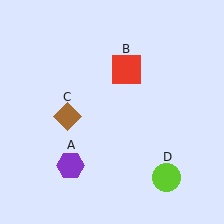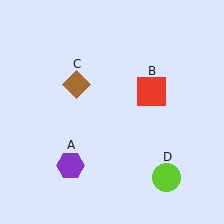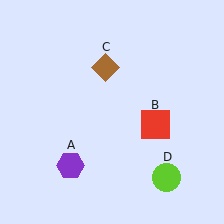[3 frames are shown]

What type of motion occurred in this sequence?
The red square (object B), brown diamond (object C) rotated clockwise around the center of the scene.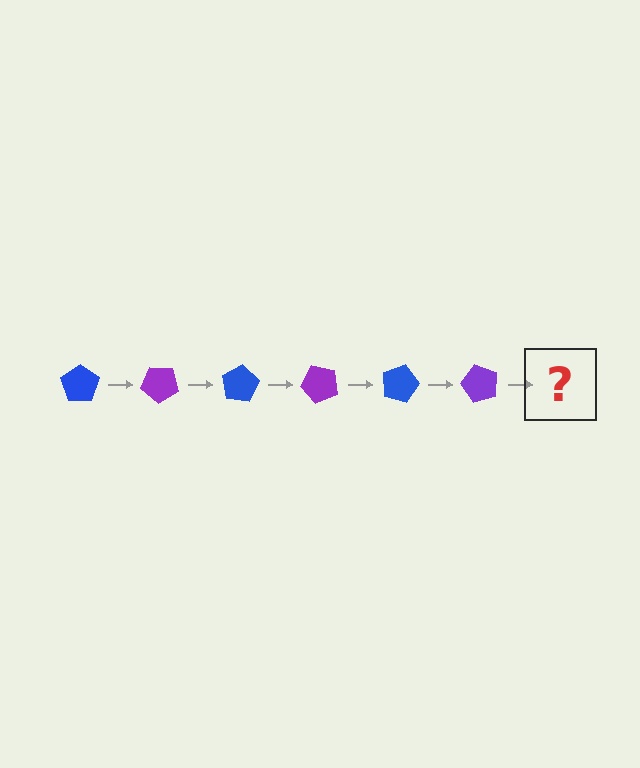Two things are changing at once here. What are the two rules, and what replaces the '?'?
The two rules are that it rotates 40 degrees each step and the color cycles through blue and purple. The '?' should be a blue pentagon, rotated 240 degrees from the start.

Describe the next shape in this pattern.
It should be a blue pentagon, rotated 240 degrees from the start.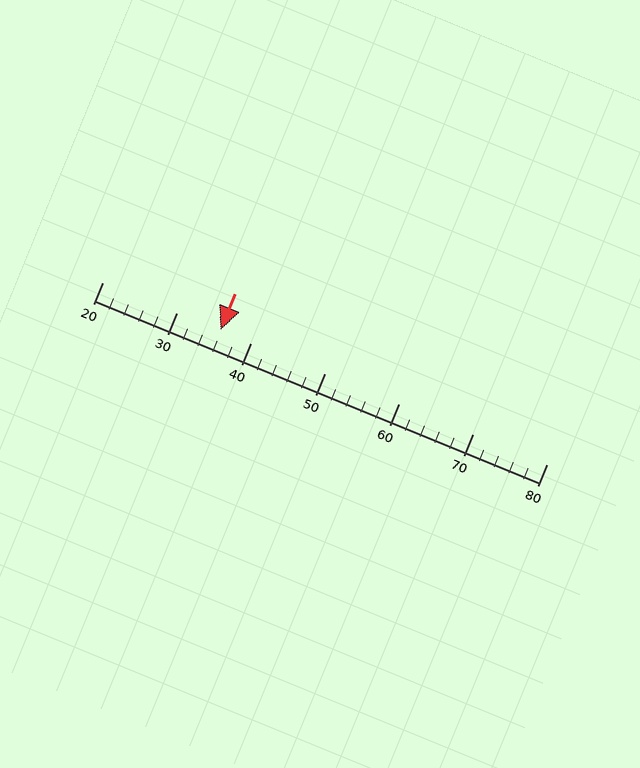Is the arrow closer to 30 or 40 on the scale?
The arrow is closer to 40.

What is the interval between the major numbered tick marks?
The major tick marks are spaced 10 units apart.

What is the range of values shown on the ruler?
The ruler shows values from 20 to 80.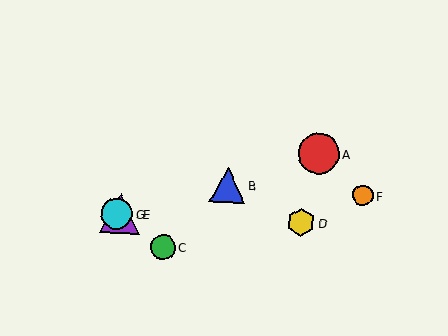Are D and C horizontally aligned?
No, D is at y≈223 and C is at y≈247.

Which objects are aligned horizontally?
Objects D, E, G are aligned horizontally.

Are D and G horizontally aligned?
Yes, both are at y≈223.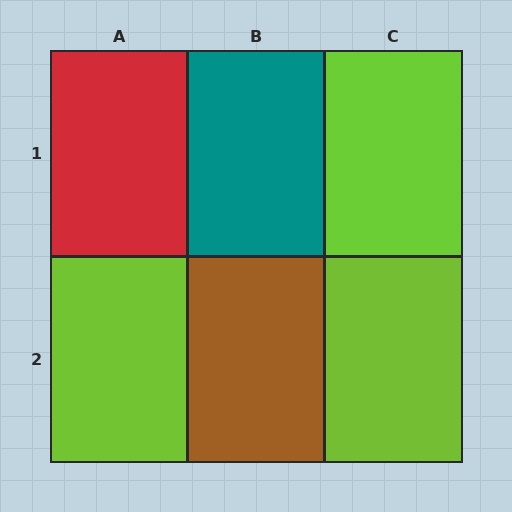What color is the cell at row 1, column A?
Red.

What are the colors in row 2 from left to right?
Lime, brown, lime.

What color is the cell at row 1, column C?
Lime.